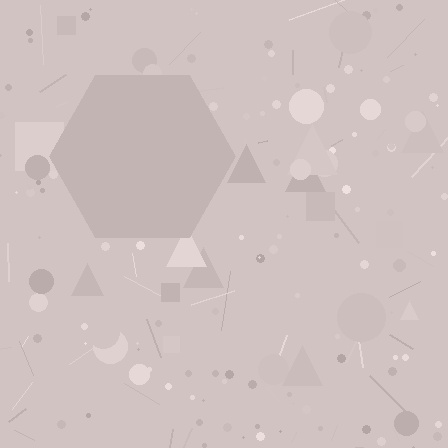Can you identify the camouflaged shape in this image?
The camouflaged shape is a hexagon.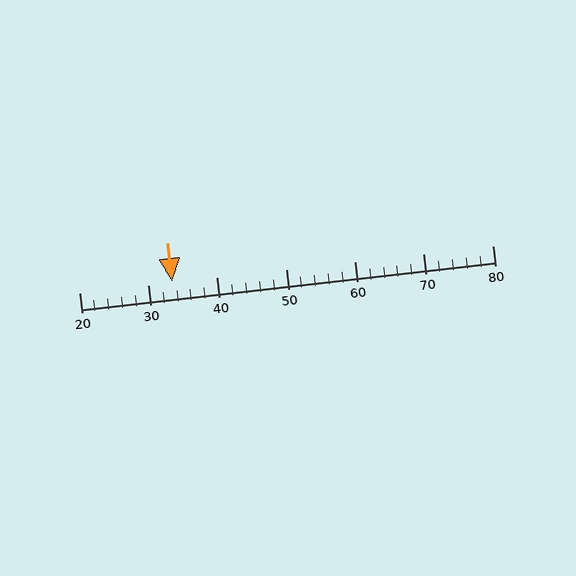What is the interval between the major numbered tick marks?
The major tick marks are spaced 10 units apart.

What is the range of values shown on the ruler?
The ruler shows values from 20 to 80.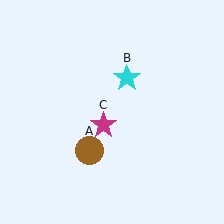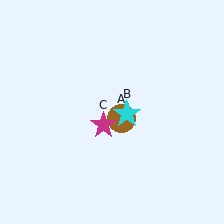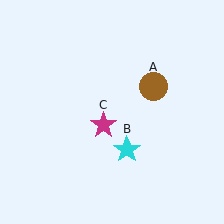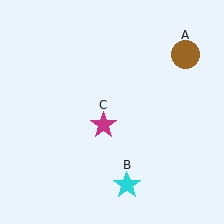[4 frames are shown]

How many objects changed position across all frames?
2 objects changed position: brown circle (object A), cyan star (object B).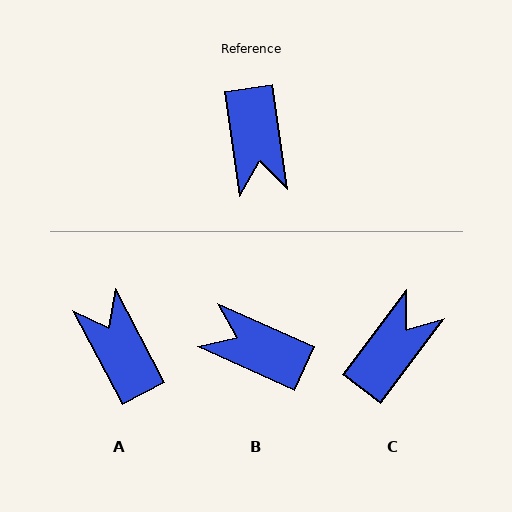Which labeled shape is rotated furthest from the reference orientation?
A, about 160 degrees away.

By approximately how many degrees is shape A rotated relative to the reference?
Approximately 160 degrees clockwise.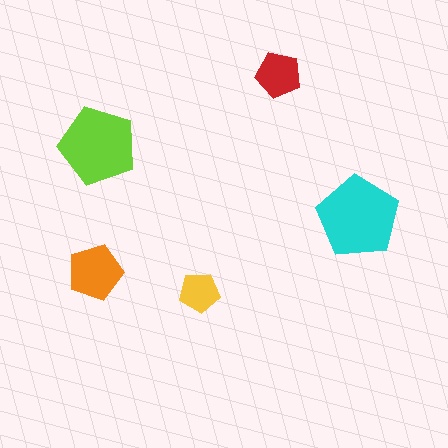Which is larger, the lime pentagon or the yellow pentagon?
The lime one.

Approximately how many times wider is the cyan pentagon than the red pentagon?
About 2 times wider.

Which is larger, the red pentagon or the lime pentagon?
The lime one.